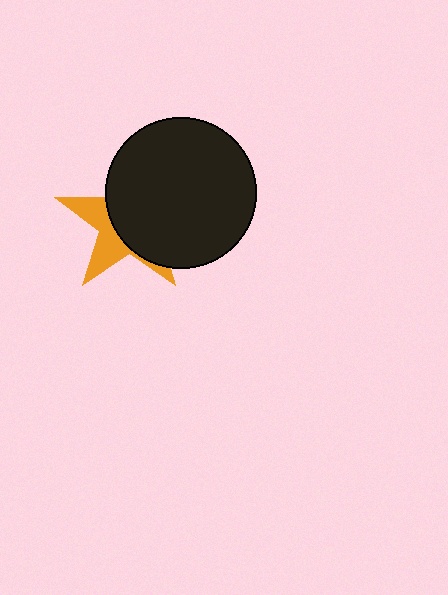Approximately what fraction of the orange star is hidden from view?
Roughly 64% of the orange star is hidden behind the black circle.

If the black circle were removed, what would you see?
You would see the complete orange star.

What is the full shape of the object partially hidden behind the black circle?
The partially hidden object is an orange star.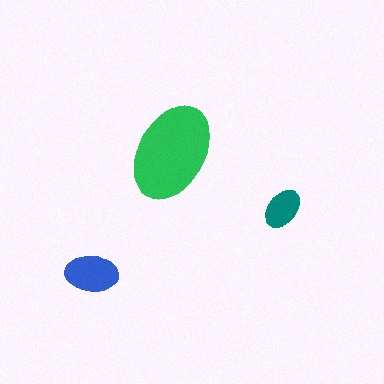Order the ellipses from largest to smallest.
the green one, the blue one, the teal one.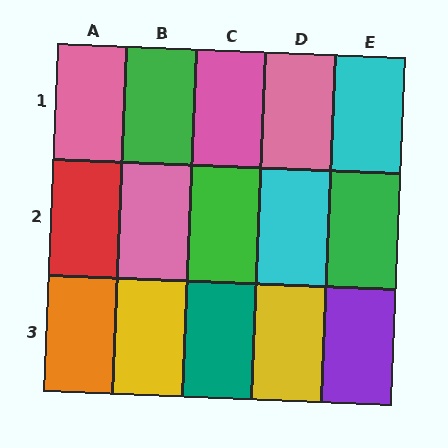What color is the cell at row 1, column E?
Cyan.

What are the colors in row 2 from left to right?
Red, pink, green, cyan, green.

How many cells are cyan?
2 cells are cyan.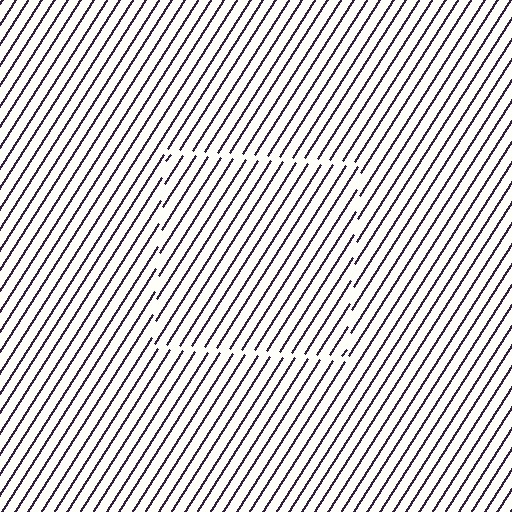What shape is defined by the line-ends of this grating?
An illusory square. The interior of the shape contains the same grating, shifted by half a period — the contour is defined by the phase discontinuity where line-ends from the inner and outer gratings abut.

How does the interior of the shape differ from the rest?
The interior of the shape contains the same grating, shifted by half a period — the contour is defined by the phase discontinuity where line-ends from the inner and outer gratings abut.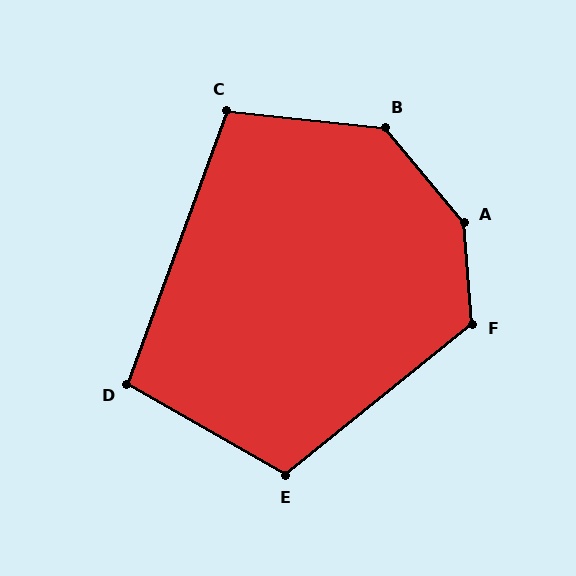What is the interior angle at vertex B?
Approximately 136 degrees (obtuse).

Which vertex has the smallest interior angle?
D, at approximately 100 degrees.